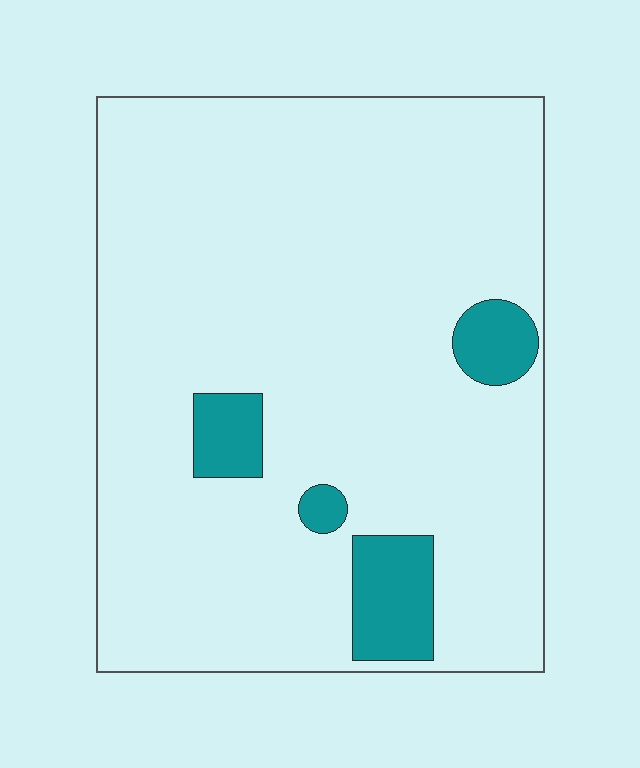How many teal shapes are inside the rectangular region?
4.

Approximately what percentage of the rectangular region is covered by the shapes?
Approximately 10%.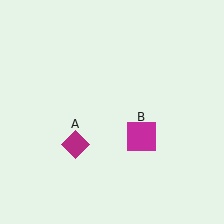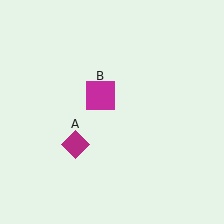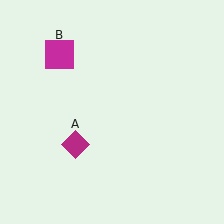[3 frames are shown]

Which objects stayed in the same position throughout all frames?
Magenta diamond (object A) remained stationary.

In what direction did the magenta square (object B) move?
The magenta square (object B) moved up and to the left.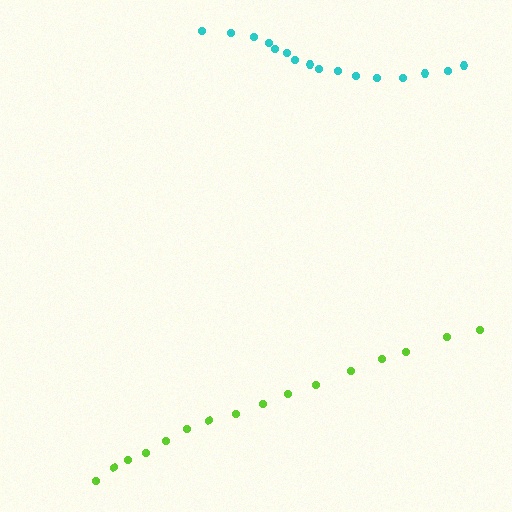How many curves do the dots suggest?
There are 2 distinct paths.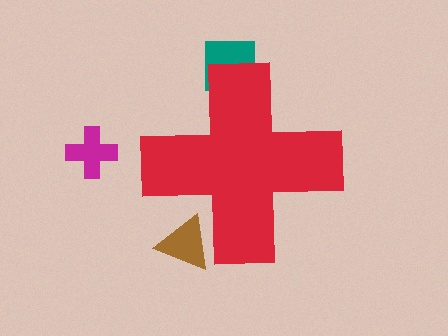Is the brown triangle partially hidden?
Yes, the brown triangle is partially hidden behind the red cross.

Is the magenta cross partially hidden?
No, the magenta cross is fully visible.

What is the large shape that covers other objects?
A red cross.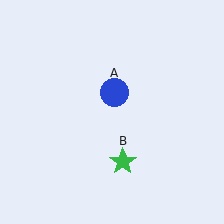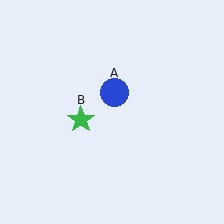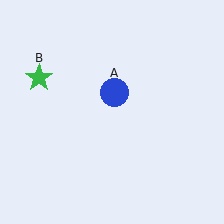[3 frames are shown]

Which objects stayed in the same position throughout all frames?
Blue circle (object A) remained stationary.